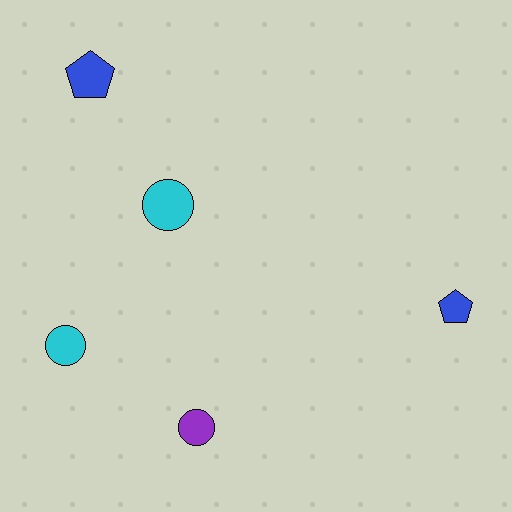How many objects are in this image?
There are 5 objects.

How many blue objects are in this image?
There are 2 blue objects.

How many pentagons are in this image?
There are 2 pentagons.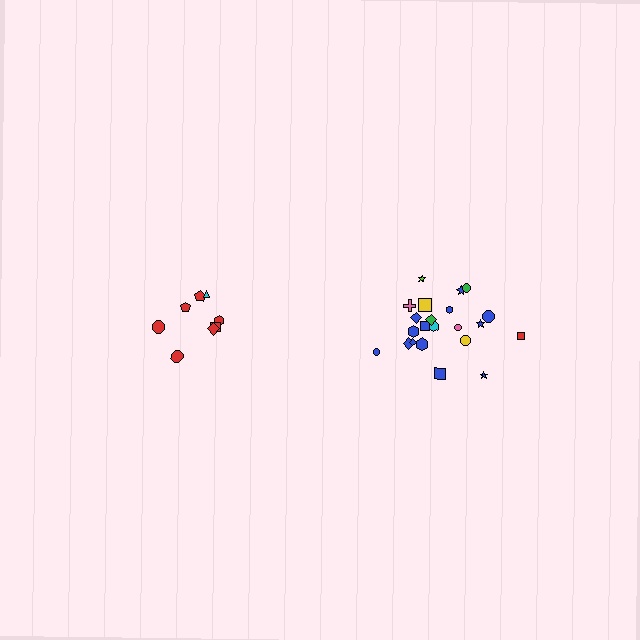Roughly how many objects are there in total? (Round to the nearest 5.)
Roughly 30 objects in total.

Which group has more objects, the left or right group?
The right group.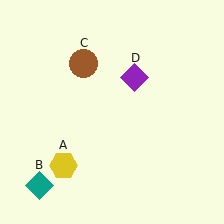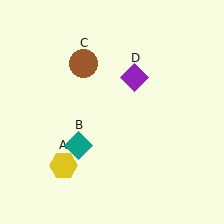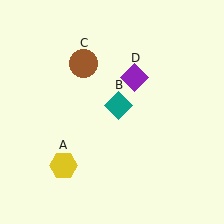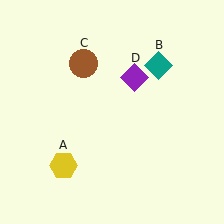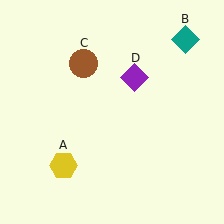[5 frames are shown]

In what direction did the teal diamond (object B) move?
The teal diamond (object B) moved up and to the right.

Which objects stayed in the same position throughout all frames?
Yellow hexagon (object A) and brown circle (object C) and purple diamond (object D) remained stationary.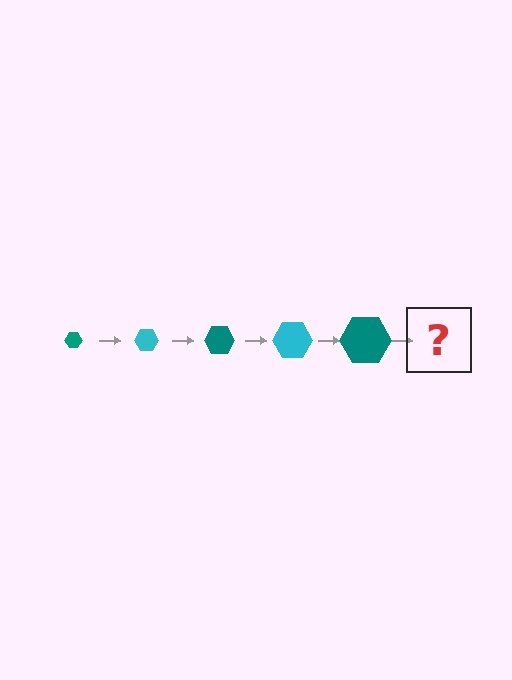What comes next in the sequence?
The next element should be a cyan hexagon, larger than the previous one.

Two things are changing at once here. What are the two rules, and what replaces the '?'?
The two rules are that the hexagon grows larger each step and the color cycles through teal and cyan. The '?' should be a cyan hexagon, larger than the previous one.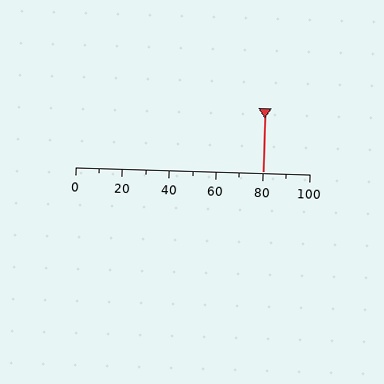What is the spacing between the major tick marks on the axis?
The major ticks are spaced 20 apart.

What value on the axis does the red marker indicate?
The marker indicates approximately 80.